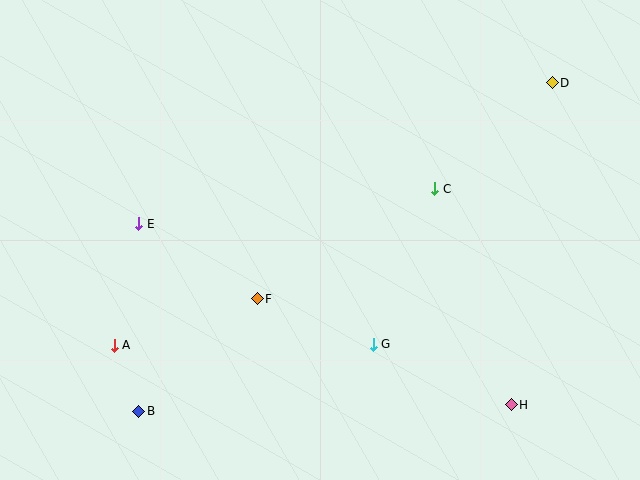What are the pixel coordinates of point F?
Point F is at (257, 299).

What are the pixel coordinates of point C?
Point C is at (435, 189).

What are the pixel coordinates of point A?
Point A is at (114, 345).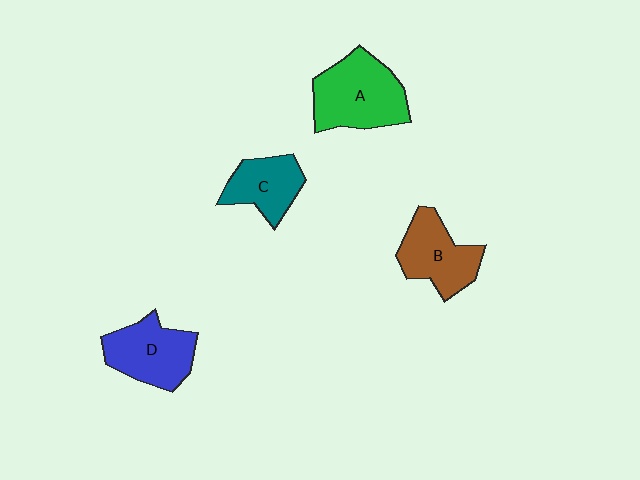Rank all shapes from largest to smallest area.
From largest to smallest: A (green), D (blue), B (brown), C (teal).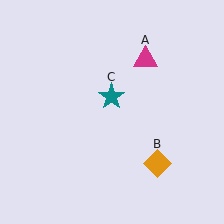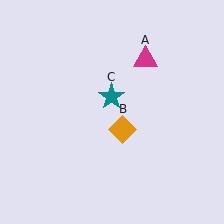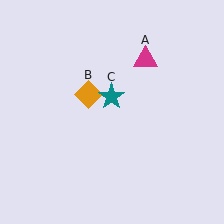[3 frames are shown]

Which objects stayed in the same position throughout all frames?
Magenta triangle (object A) and teal star (object C) remained stationary.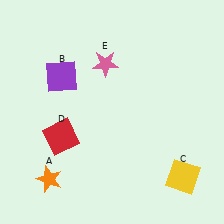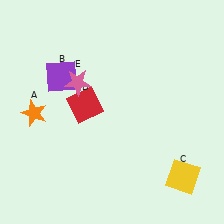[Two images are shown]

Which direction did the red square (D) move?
The red square (D) moved up.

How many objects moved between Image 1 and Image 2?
3 objects moved between the two images.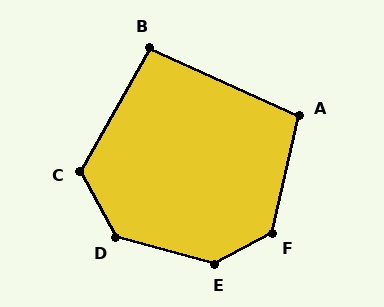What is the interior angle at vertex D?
Approximately 134 degrees (obtuse).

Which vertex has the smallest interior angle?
B, at approximately 95 degrees.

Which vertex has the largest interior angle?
E, at approximately 136 degrees.